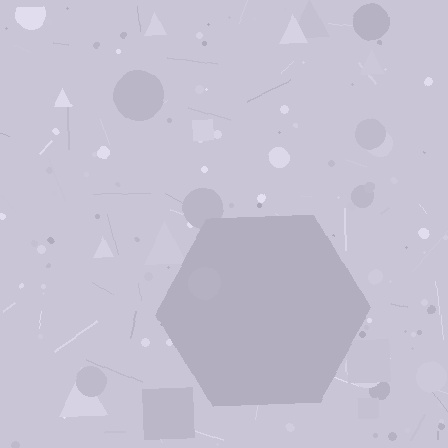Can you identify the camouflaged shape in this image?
The camouflaged shape is a hexagon.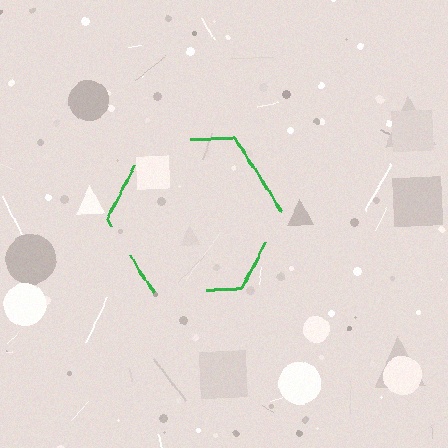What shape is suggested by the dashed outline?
The dashed outline suggests a hexagon.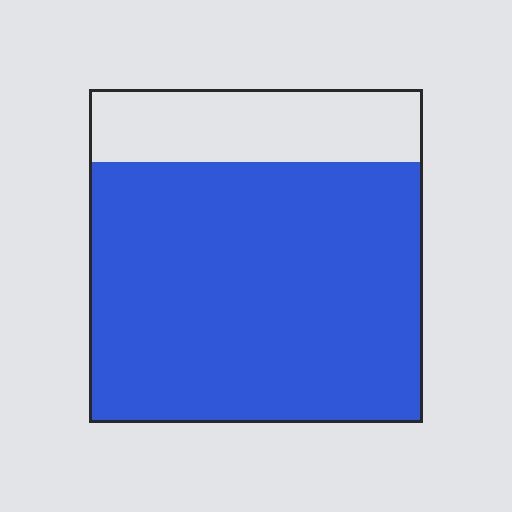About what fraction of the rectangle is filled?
About four fifths (4/5).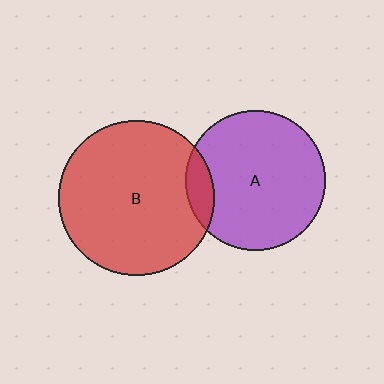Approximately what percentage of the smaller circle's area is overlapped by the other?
Approximately 10%.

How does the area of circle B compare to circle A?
Approximately 1.2 times.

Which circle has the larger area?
Circle B (red).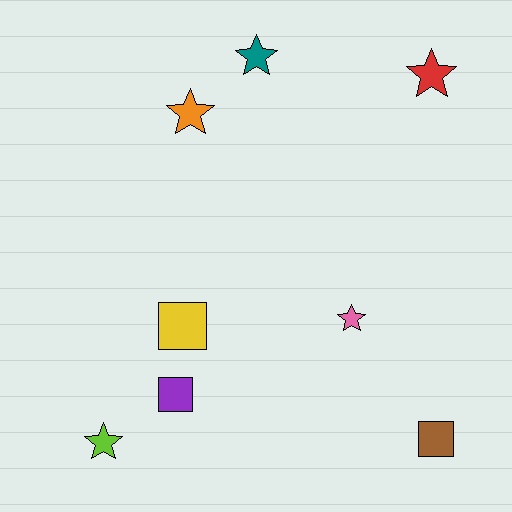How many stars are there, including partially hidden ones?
There are 5 stars.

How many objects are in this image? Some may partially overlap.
There are 8 objects.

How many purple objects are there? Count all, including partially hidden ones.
There is 1 purple object.